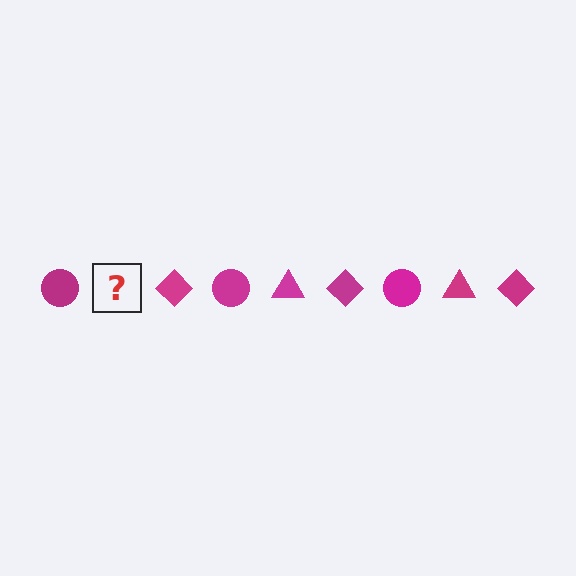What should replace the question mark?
The question mark should be replaced with a magenta triangle.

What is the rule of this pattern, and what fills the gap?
The rule is that the pattern cycles through circle, triangle, diamond shapes in magenta. The gap should be filled with a magenta triangle.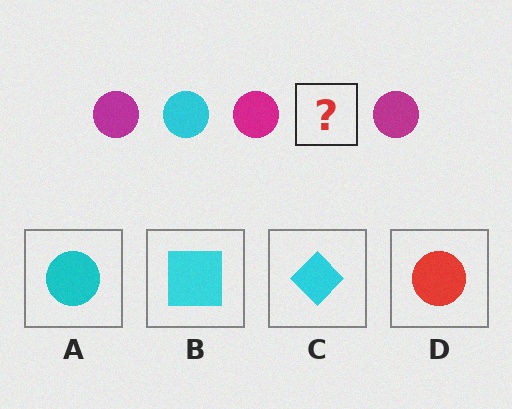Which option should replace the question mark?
Option A.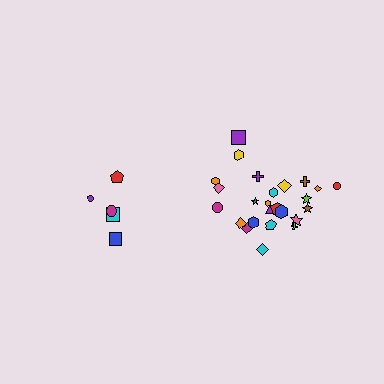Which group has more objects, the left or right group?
The right group.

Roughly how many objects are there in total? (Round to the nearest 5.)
Roughly 30 objects in total.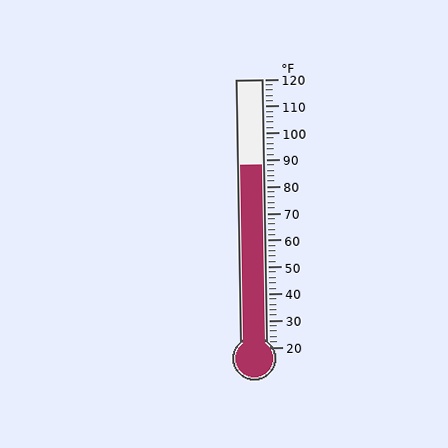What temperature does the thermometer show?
The thermometer shows approximately 88°F.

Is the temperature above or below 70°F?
The temperature is above 70°F.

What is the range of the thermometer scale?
The thermometer scale ranges from 20°F to 120°F.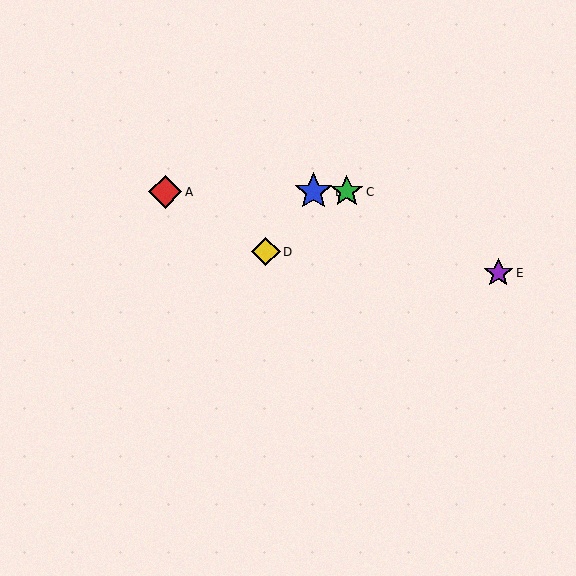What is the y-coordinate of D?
Object D is at y≈252.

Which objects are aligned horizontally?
Objects A, B, C are aligned horizontally.